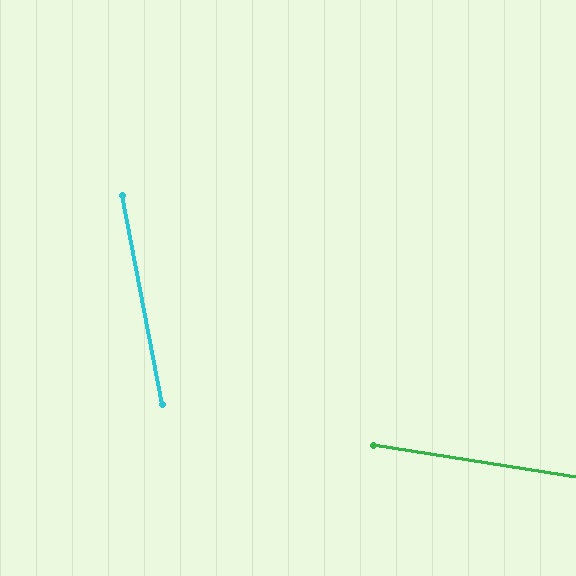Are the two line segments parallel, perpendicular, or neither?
Neither parallel nor perpendicular — they differ by about 70°.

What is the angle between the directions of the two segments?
Approximately 70 degrees.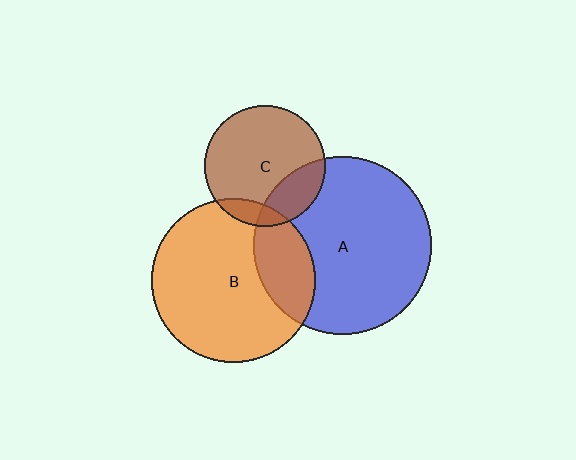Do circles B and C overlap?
Yes.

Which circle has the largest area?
Circle A (blue).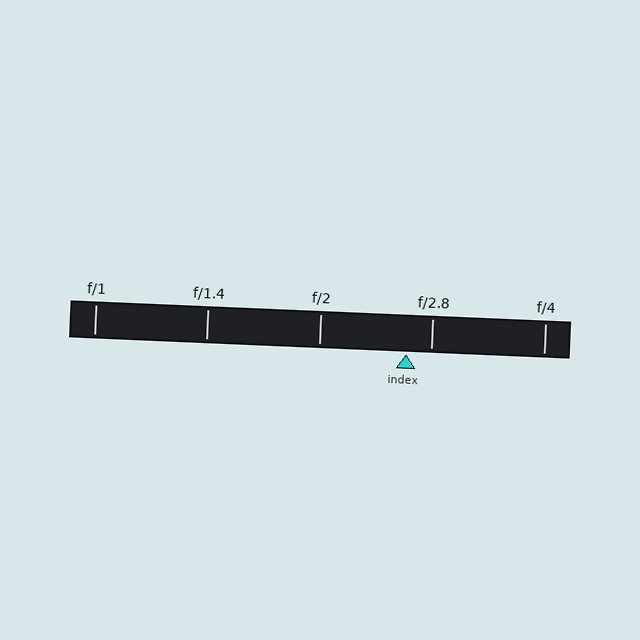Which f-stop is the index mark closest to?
The index mark is closest to f/2.8.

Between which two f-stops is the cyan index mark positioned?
The index mark is between f/2 and f/2.8.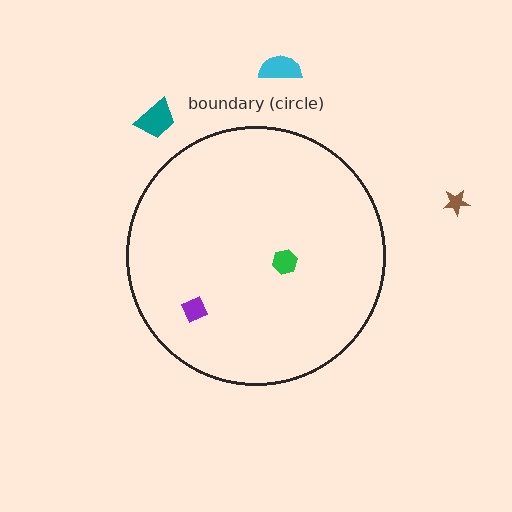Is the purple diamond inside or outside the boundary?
Inside.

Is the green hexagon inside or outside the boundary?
Inside.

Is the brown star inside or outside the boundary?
Outside.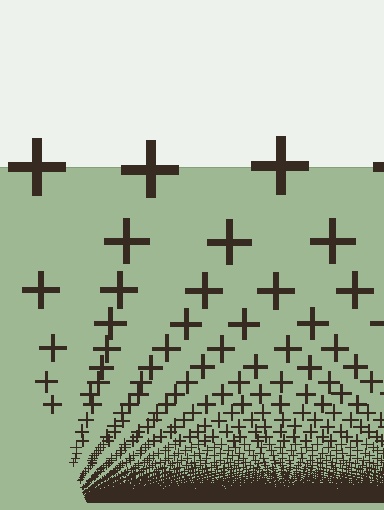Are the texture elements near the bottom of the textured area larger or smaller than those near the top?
Smaller. The gradient is inverted — elements near the bottom are smaller and denser.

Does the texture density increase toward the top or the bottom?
Density increases toward the bottom.